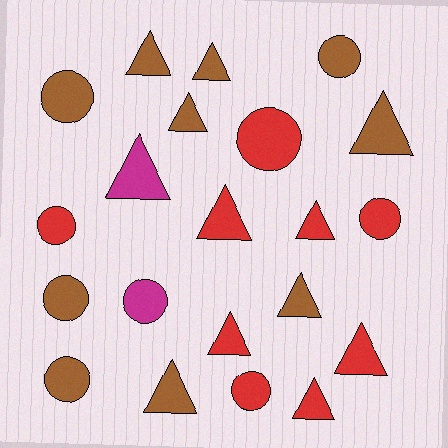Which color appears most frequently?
Brown, with 10 objects.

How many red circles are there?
There are 4 red circles.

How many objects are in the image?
There are 21 objects.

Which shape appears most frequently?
Triangle, with 12 objects.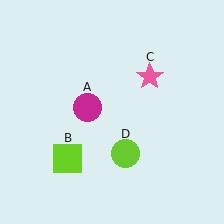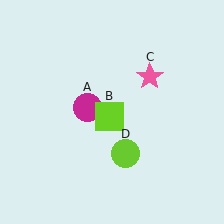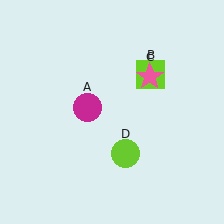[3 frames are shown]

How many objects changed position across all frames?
1 object changed position: lime square (object B).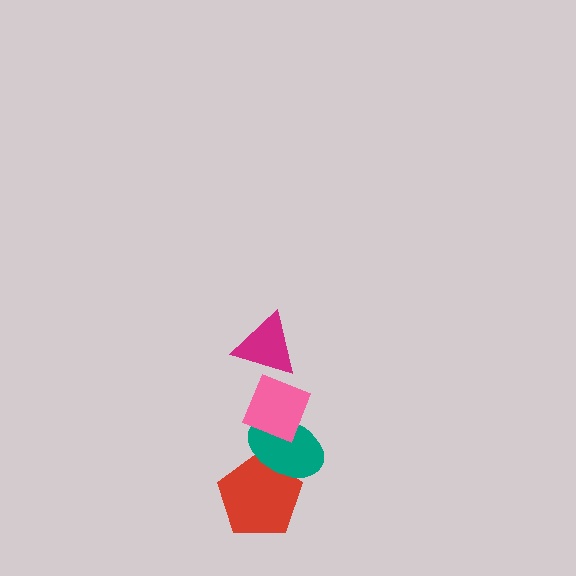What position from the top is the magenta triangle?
The magenta triangle is 1st from the top.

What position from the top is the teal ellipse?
The teal ellipse is 3rd from the top.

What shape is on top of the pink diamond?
The magenta triangle is on top of the pink diamond.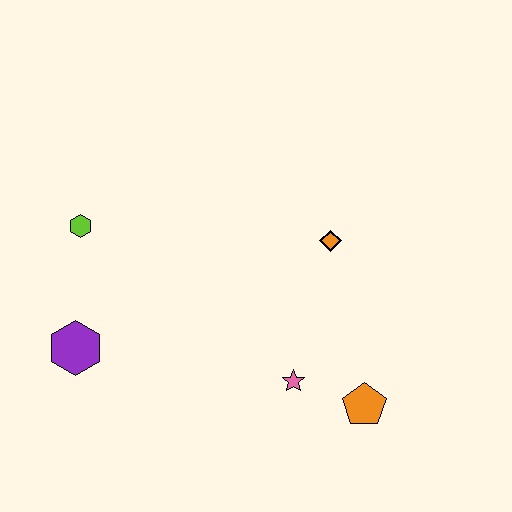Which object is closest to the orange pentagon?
The pink star is closest to the orange pentagon.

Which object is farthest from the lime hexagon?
The orange pentagon is farthest from the lime hexagon.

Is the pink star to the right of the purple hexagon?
Yes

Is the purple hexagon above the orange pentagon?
Yes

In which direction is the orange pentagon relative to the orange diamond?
The orange pentagon is below the orange diamond.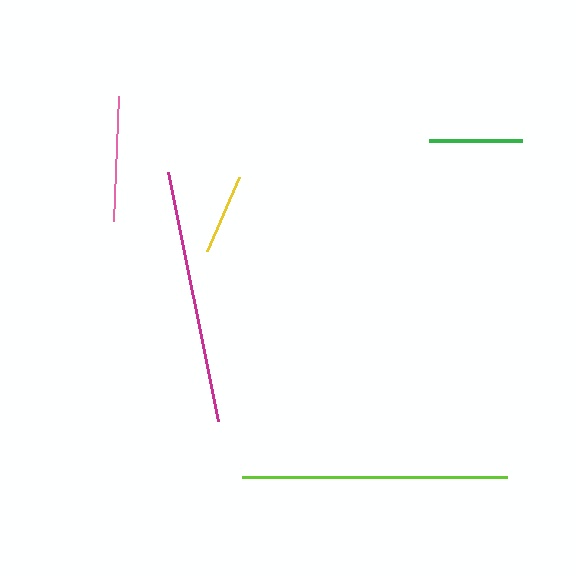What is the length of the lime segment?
The lime segment is approximately 265 pixels long.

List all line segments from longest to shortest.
From longest to shortest: lime, magenta, pink, green, yellow.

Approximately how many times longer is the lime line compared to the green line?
The lime line is approximately 2.8 times the length of the green line.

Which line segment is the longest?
The lime line is the longest at approximately 265 pixels.